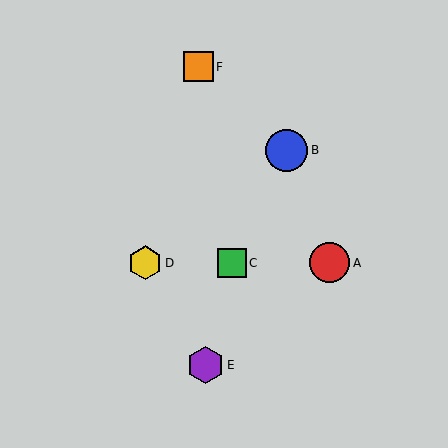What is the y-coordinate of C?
Object C is at y≈263.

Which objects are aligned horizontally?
Objects A, C, D are aligned horizontally.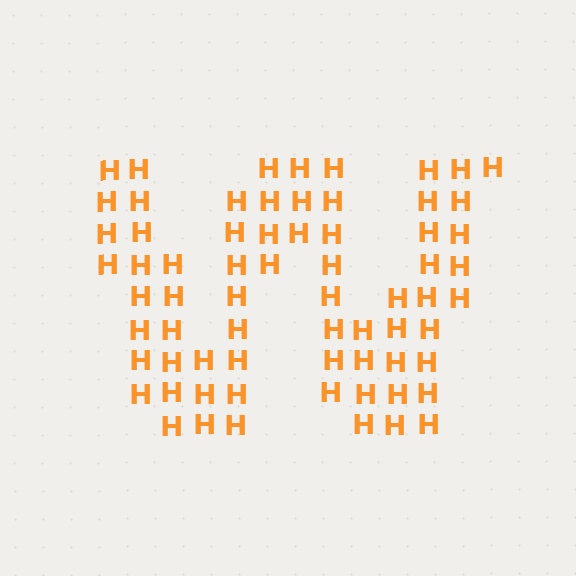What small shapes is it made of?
It is made of small letter H's.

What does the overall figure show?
The overall figure shows the letter W.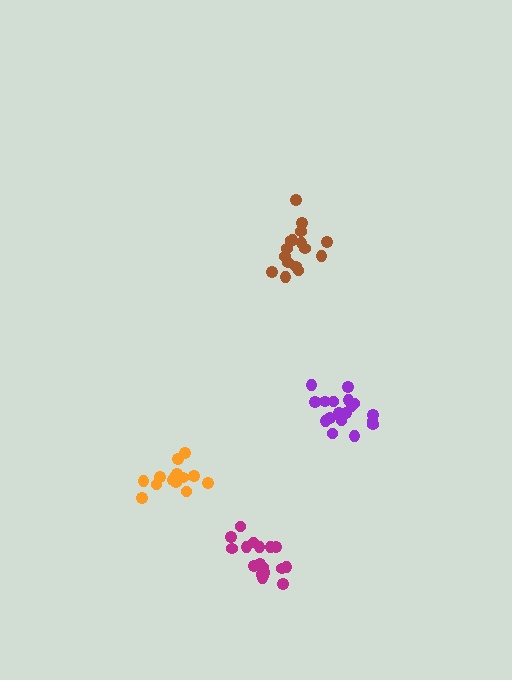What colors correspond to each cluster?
The clusters are colored: brown, orange, purple, magenta.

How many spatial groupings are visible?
There are 4 spatial groupings.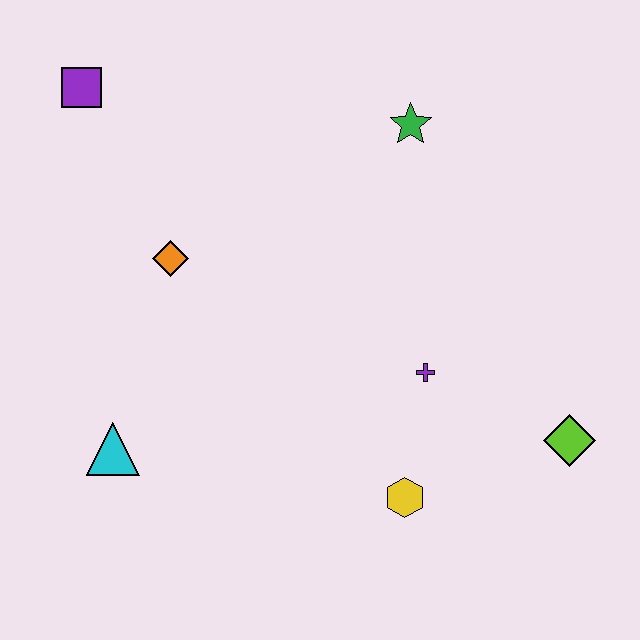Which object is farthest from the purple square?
The lime diamond is farthest from the purple square.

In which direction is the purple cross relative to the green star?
The purple cross is below the green star.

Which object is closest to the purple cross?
The yellow hexagon is closest to the purple cross.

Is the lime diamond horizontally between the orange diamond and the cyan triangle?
No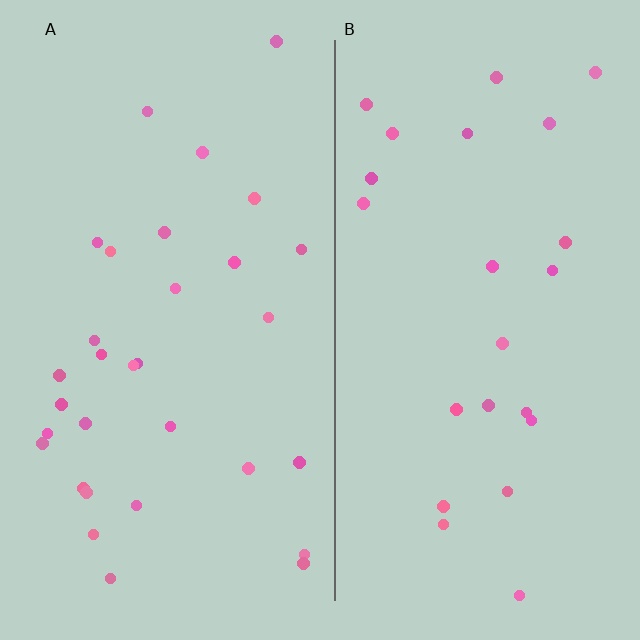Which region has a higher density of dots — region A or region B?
A (the left).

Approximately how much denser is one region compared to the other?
Approximately 1.4× — region A over region B.